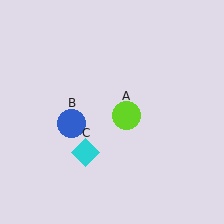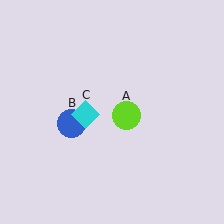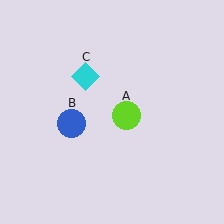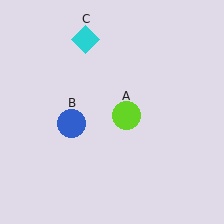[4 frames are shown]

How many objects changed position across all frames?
1 object changed position: cyan diamond (object C).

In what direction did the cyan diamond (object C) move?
The cyan diamond (object C) moved up.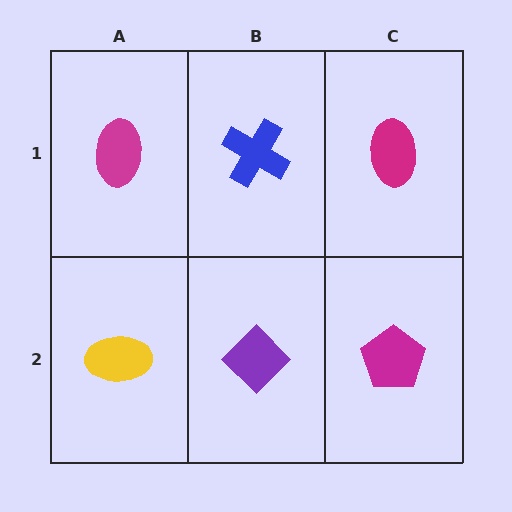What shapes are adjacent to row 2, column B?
A blue cross (row 1, column B), a yellow ellipse (row 2, column A), a magenta pentagon (row 2, column C).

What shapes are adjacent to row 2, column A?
A magenta ellipse (row 1, column A), a purple diamond (row 2, column B).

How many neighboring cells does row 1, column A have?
2.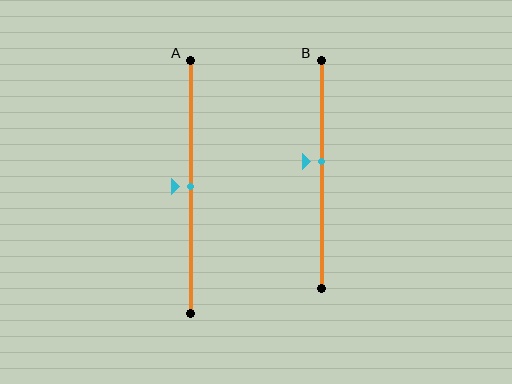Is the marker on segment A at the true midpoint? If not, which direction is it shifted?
Yes, the marker on segment A is at the true midpoint.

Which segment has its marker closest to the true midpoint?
Segment A has its marker closest to the true midpoint.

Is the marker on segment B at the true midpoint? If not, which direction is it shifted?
No, the marker on segment B is shifted upward by about 6% of the segment length.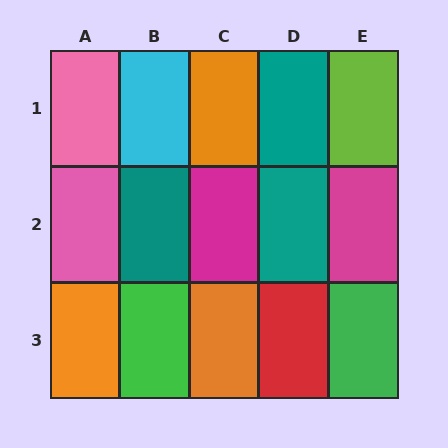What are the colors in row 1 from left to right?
Pink, cyan, orange, teal, lime.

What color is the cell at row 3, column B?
Green.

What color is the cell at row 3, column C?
Orange.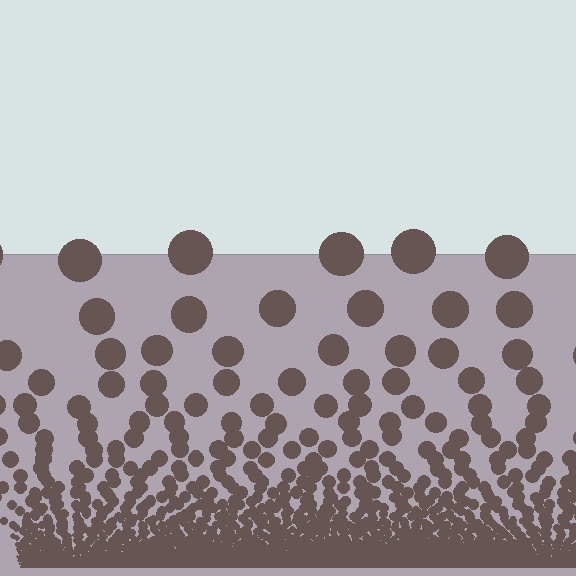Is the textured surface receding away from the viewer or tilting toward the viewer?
The surface appears to tilt toward the viewer. Texture elements get larger and sparser toward the top.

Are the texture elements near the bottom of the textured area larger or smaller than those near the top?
Smaller. The gradient is inverted — elements near the bottom are smaller and denser.